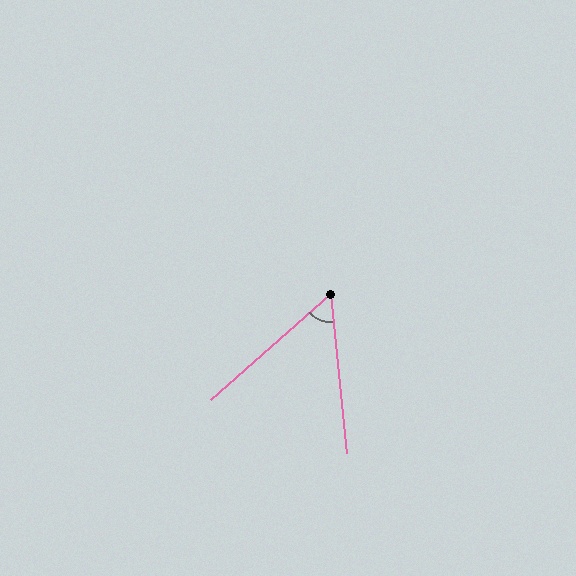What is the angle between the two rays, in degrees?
Approximately 54 degrees.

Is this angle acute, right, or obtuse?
It is acute.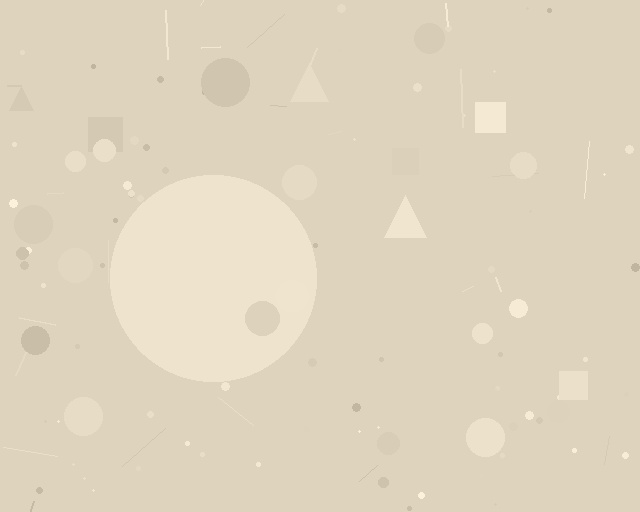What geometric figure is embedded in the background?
A circle is embedded in the background.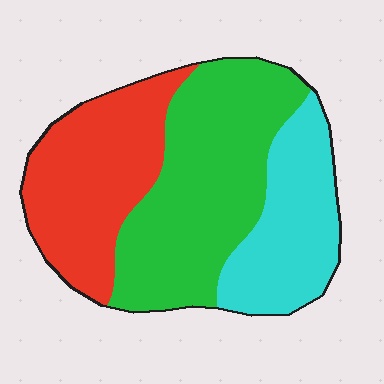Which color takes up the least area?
Cyan, at roughly 25%.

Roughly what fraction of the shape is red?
Red covers roughly 30% of the shape.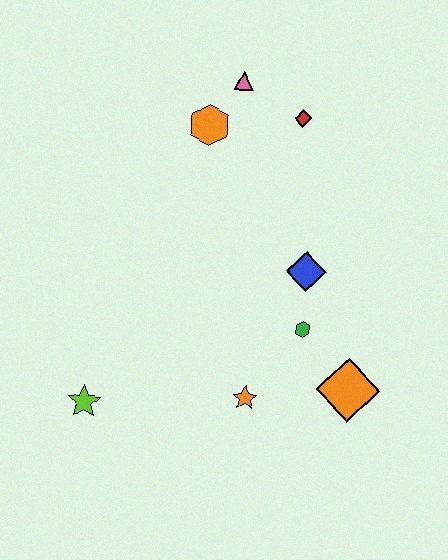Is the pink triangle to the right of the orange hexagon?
Yes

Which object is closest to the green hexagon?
The blue diamond is closest to the green hexagon.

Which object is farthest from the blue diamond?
The lime star is farthest from the blue diamond.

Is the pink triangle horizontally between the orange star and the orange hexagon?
Yes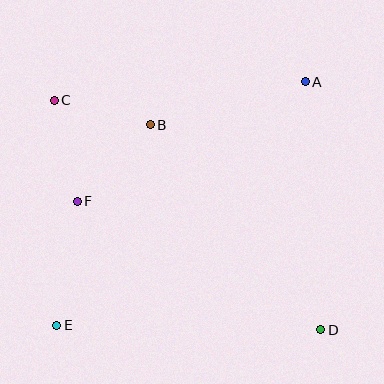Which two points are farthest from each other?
Points C and D are farthest from each other.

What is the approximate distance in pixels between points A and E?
The distance between A and E is approximately 348 pixels.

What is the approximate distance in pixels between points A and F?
The distance between A and F is approximately 258 pixels.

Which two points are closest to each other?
Points B and C are closest to each other.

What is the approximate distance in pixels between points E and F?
The distance between E and F is approximately 126 pixels.